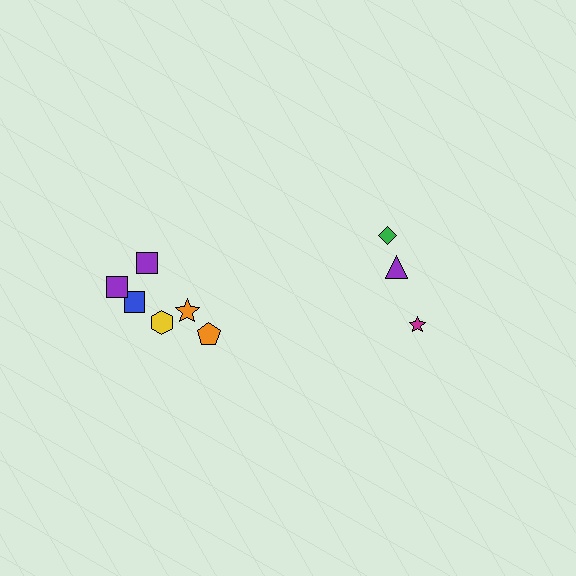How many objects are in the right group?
There are 3 objects.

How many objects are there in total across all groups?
There are 9 objects.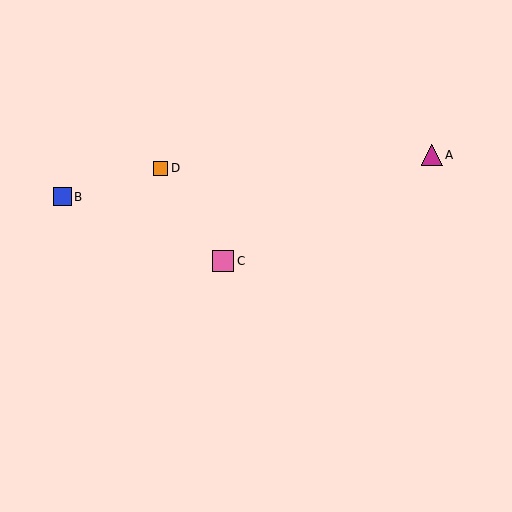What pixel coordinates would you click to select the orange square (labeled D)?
Click at (161, 168) to select the orange square D.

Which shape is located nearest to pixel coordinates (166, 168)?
The orange square (labeled D) at (161, 168) is nearest to that location.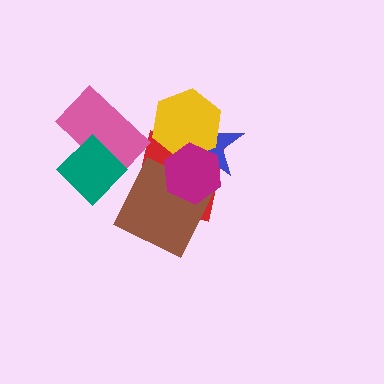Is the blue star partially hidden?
Yes, it is partially covered by another shape.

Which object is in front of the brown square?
The magenta hexagon is in front of the brown square.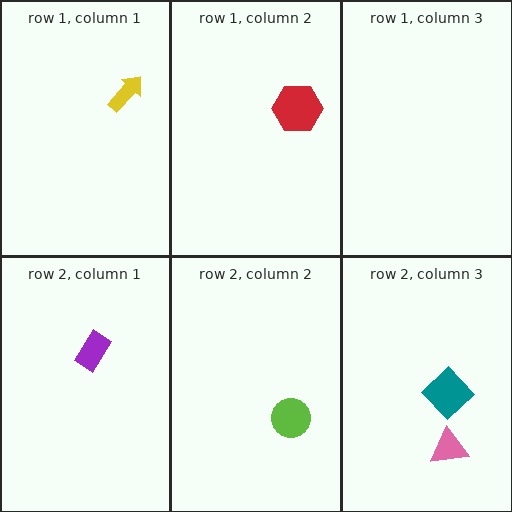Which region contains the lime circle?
The row 2, column 2 region.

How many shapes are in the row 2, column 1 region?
1.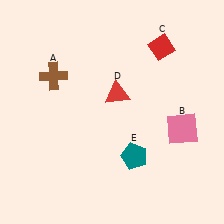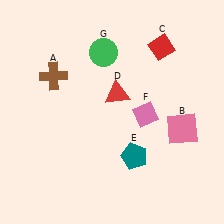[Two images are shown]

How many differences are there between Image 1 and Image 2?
There are 2 differences between the two images.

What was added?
A pink diamond (F), a green circle (G) were added in Image 2.